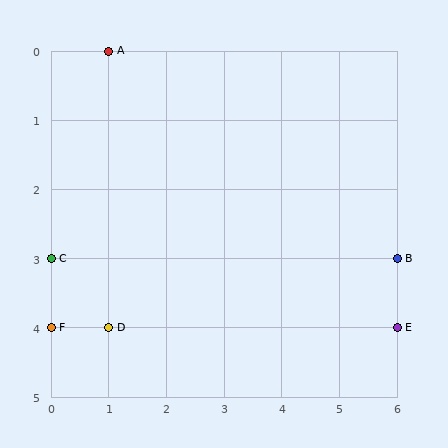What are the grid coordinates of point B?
Point B is at grid coordinates (6, 3).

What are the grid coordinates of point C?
Point C is at grid coordinates (0, 3).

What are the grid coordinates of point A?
Point A is at grid coordinates (1, 0).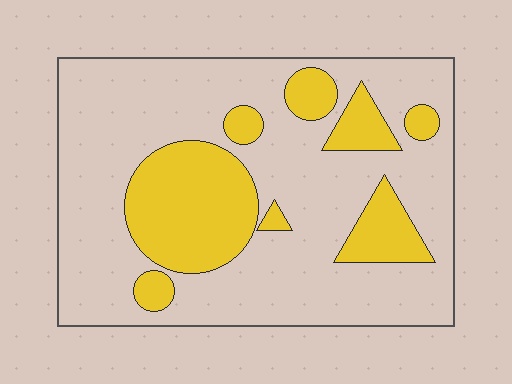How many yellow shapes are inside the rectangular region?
8.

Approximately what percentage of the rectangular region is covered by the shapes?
Approximately 25%.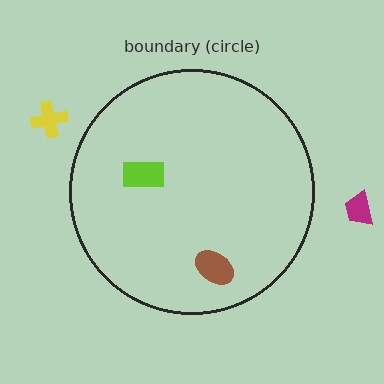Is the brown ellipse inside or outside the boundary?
Inside.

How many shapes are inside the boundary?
2 inside, 2 outside.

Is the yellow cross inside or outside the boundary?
Outside.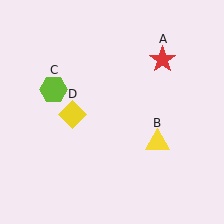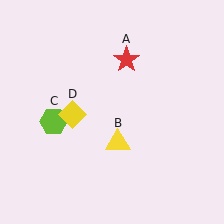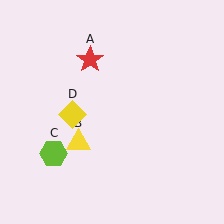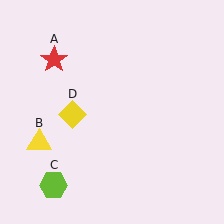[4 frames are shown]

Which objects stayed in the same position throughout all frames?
Yellow diamond (object D) remained stationary.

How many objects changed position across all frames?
3 objects changed position: red star (object A), yellow triangle (object B), lime hexagon (object C).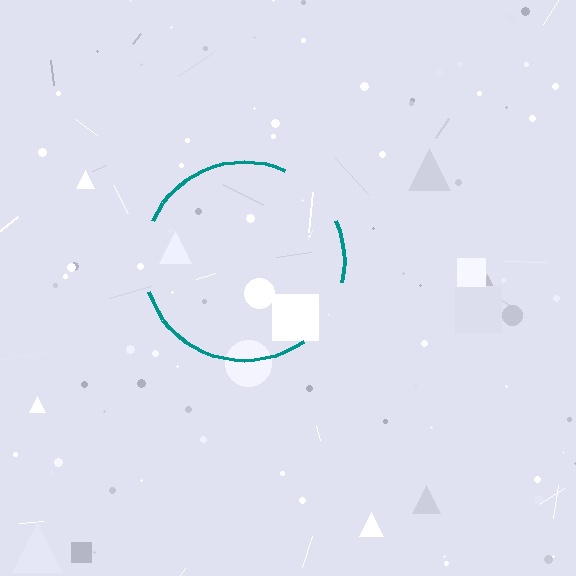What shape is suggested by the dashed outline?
The dashed outline suggests a circle.